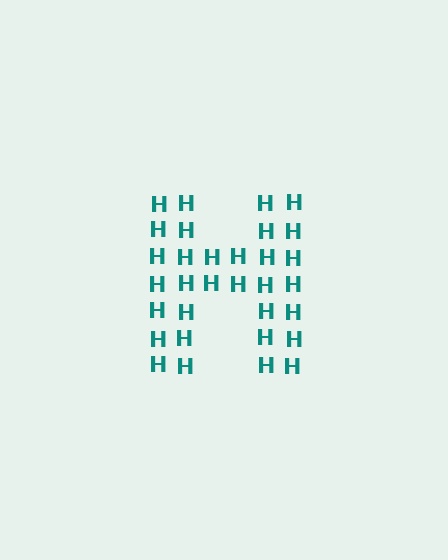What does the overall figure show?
The overall figure shows the letter H.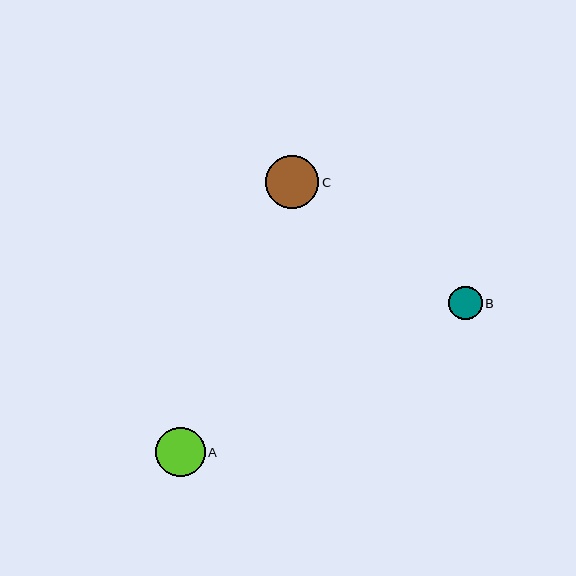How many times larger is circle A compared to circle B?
Circle A is approximately 1.5 times the size of circle B.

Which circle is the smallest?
Circle B is the smallest with a size of approximately 34 pixels.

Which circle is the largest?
Circle C is the largest with a size of approximately 53 pixels.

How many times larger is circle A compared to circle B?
Circle A is approximately 1.5 times the size of circle B.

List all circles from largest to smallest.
From largest to smallest: C, A, B.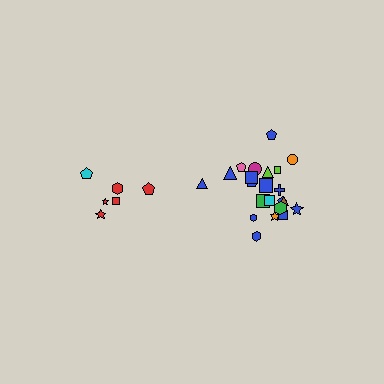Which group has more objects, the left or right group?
The right group.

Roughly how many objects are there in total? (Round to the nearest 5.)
Roughly 30 objects in total.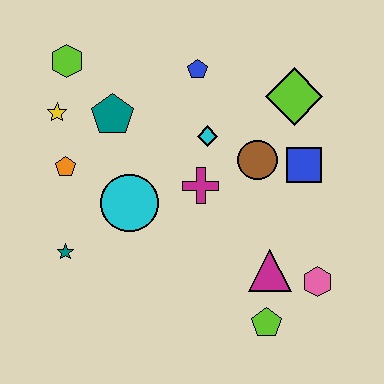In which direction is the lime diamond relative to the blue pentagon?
The lime diamond is to the right of the blue pentagon.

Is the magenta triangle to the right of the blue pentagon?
Yes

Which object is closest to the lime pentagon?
The magenta triangle is closest to the lime pentagon.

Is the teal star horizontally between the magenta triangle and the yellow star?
Yes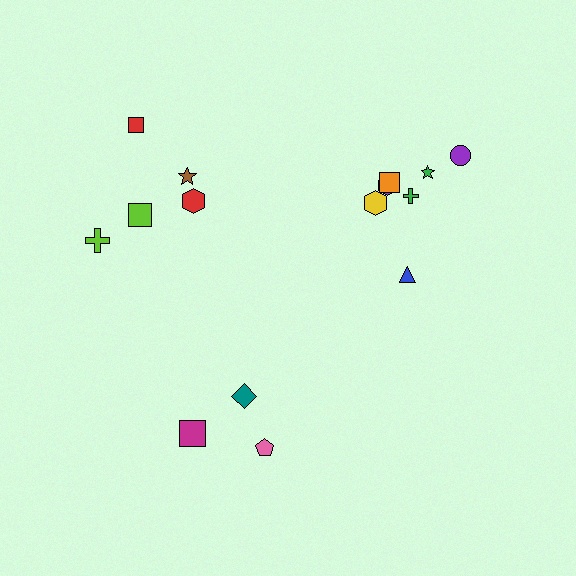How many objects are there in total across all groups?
There are 15 objects.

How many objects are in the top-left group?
There are 5 objects.